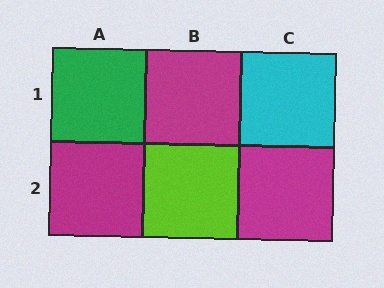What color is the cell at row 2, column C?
Magenta.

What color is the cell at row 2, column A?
Magenta.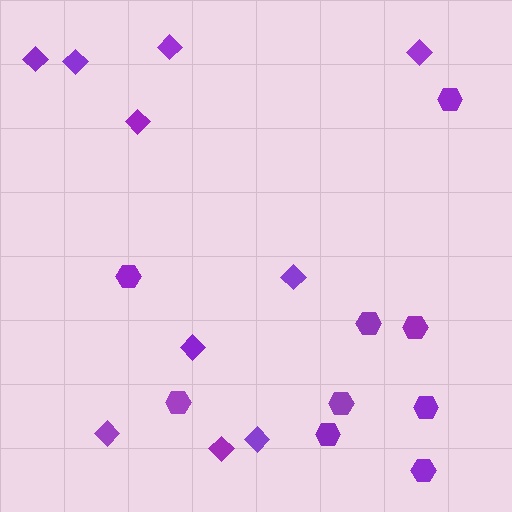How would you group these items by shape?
There are 2 groups: one group of hexagons (9) and one group of diamonds (10).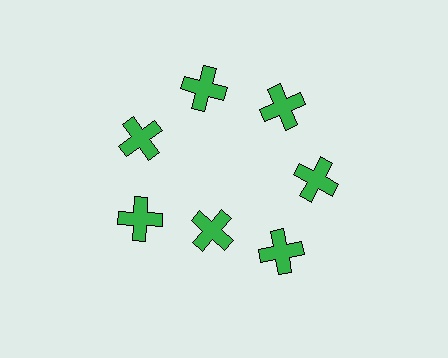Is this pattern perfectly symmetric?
No. The 7 green crosses are arranged in a ring, but one element near the 6 o'clock position is pulled inward toward the center, breaking the 7-fold rotational symmetry.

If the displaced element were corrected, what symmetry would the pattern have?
It would have 7-fold rotational symmetry — the pattern would map onto itself every 51 degrees.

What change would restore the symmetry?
The symmetry would be restored by moving it outward, back onto the ring so that all 7 crosses sit at equal angles and equal distance from the center.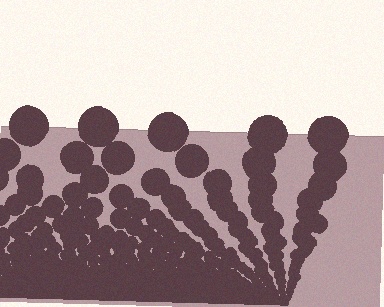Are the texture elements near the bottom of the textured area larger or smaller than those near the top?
Smaller. The gradient is inverted — elements near the bottom are smaller and denser.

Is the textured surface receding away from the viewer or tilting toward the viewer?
The surface appears to tilt toward the viewer. Texture elements get larger and sparser toward the top.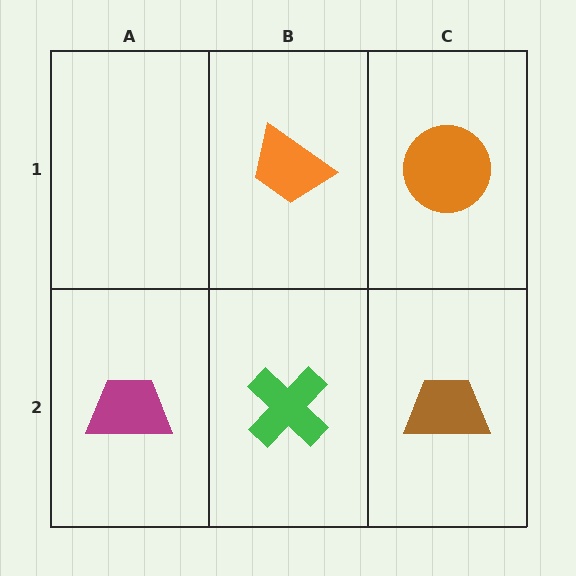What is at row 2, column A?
A magenta trapezoid.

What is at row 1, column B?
An orange trapezoid.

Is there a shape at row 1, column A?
No, that cell is empty.